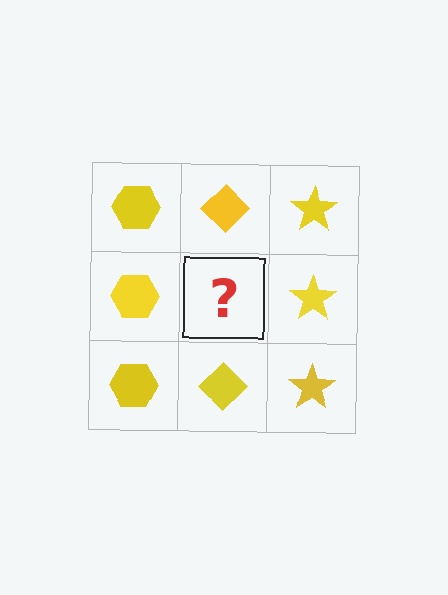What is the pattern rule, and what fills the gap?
The rule is that each column has a consistent shape. The gap should be filled with a yellow diamond.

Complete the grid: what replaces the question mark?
The question mark should be replaced with a yellow diamond.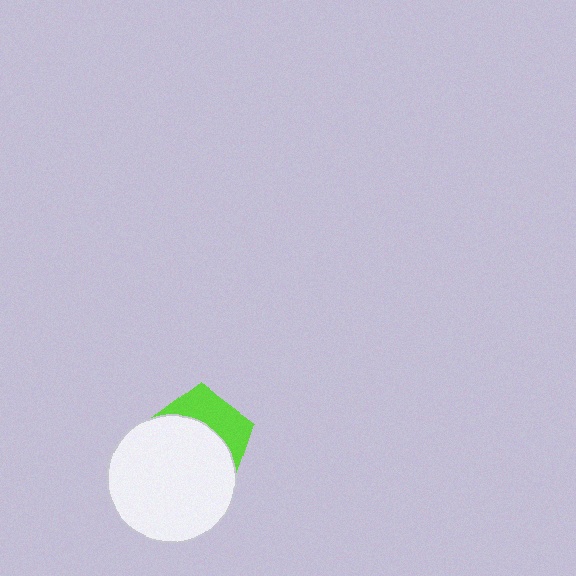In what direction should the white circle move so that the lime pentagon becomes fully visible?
The white circle should move down. That is the shortest direction to clear the overlap and leave the lime pentagon fully visible.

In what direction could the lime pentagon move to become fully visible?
The lime pentagon could move up. That would shift it out from behind the white circle entirely.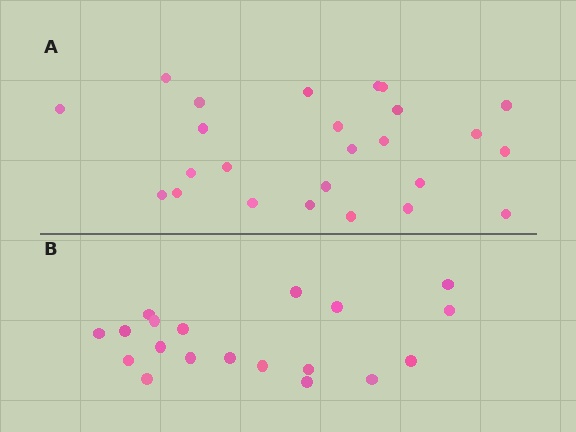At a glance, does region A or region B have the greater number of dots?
Region A (the top region) has more dots.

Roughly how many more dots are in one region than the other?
Region A has about 6 more dots than region B.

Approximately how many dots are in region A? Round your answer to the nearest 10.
About 20 dots. (The exact count is 25, which rounds to 20.)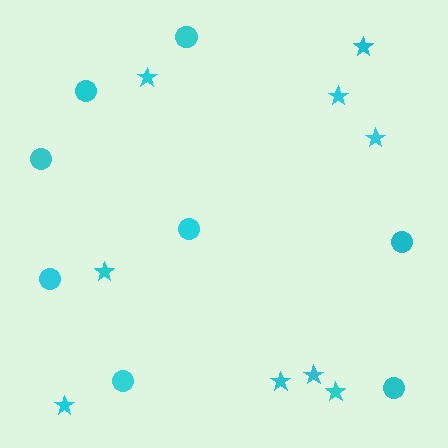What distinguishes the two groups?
There are 2 groups: one group of stars (9) and one group of circles (8).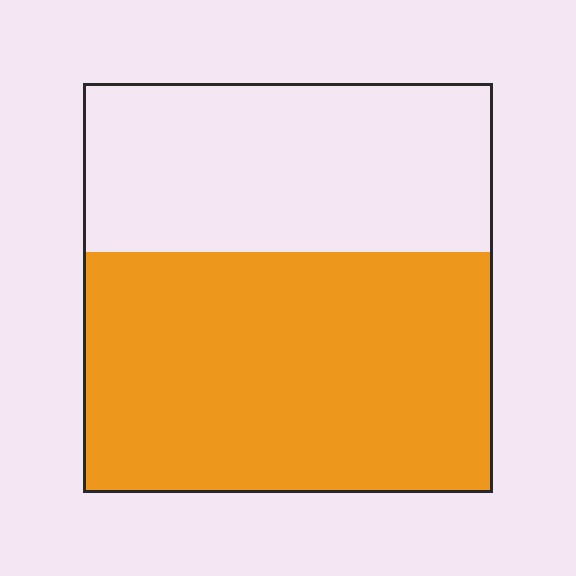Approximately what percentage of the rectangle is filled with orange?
Approximately 60%.